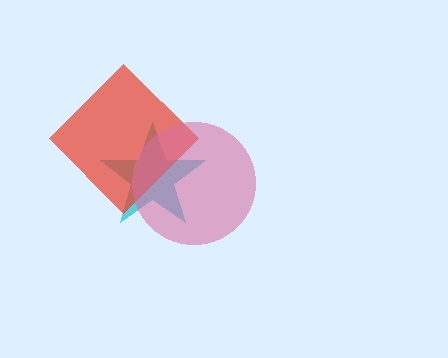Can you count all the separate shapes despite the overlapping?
Yes, there are 3 separate shapes.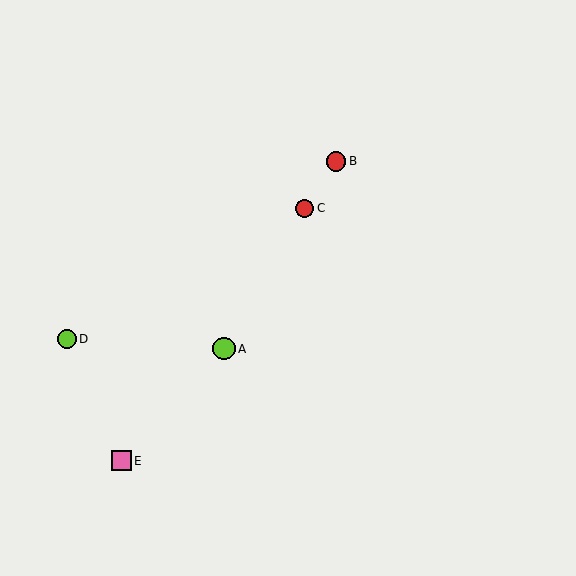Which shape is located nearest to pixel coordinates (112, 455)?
The pink square (labeled E) at (121, 461) is nearest to that location.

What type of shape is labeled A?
Shape A is a lime circle.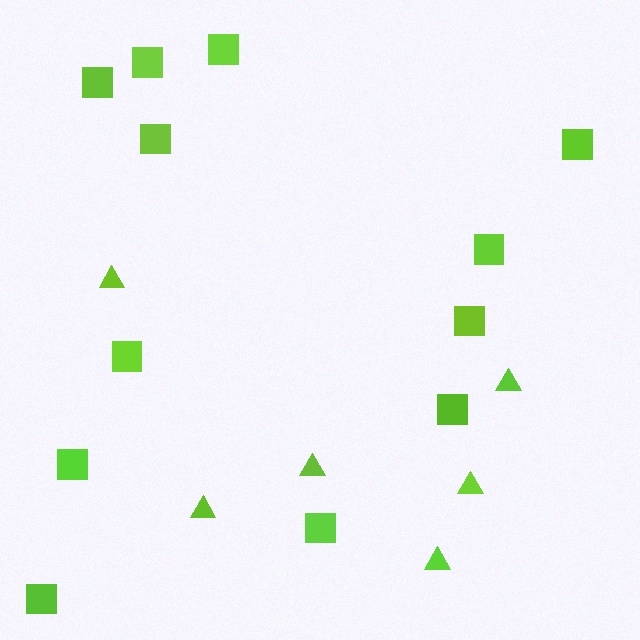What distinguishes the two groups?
There are 2 groups: one group of squares (12) and one group of triangles (6).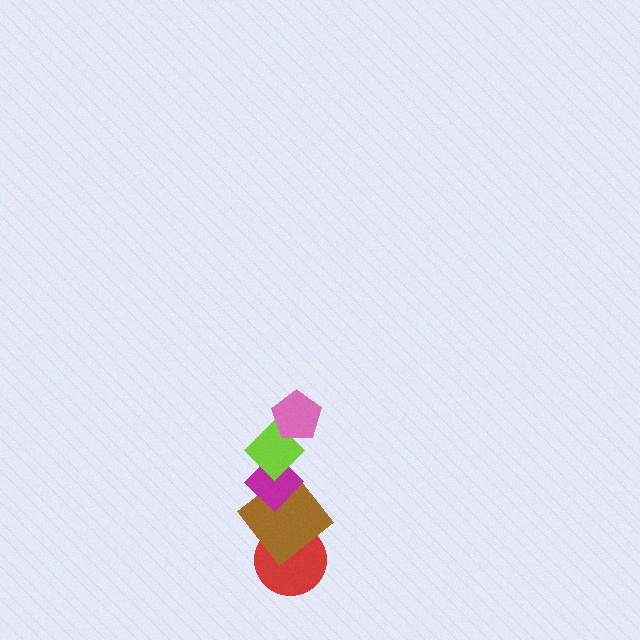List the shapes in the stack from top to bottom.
From top to bottom: the pink pentagon, the lime diamond, the magenta diamond, the brown diamond, the red circle.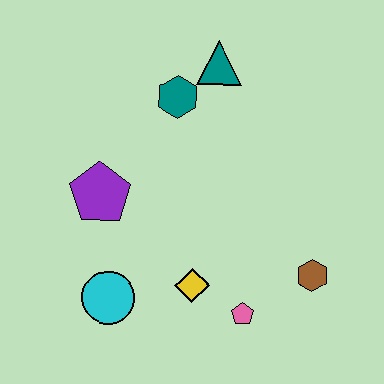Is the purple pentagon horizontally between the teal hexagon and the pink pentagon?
No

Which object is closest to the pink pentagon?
The yellow diamond is closest to the pink pentagon.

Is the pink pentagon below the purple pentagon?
Yes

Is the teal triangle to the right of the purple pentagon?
Yes